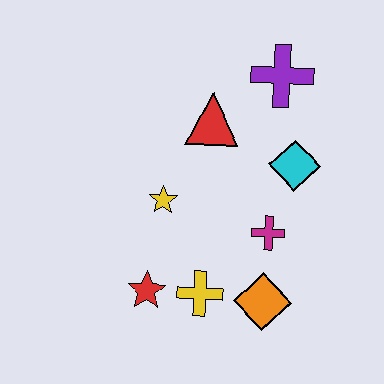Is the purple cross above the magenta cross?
Yes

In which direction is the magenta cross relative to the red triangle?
The magenta cross is below the red triangle.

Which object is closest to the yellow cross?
The red star is closest to the yellow cross.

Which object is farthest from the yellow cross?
The purple cross is farthest from the yellow cross.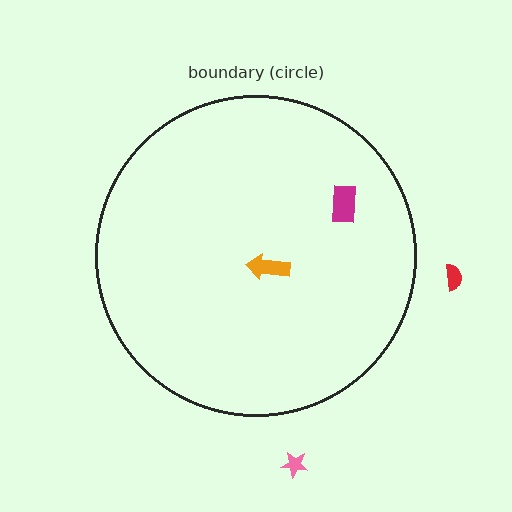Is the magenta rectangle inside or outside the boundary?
Inside.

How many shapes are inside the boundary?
2 inside, 2 outside.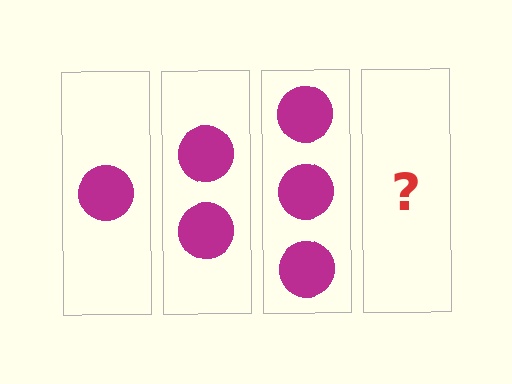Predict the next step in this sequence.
The next step is 4 circles.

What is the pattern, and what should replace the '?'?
The pattern is that each step adds one more circle. The '?' should be 4 circles.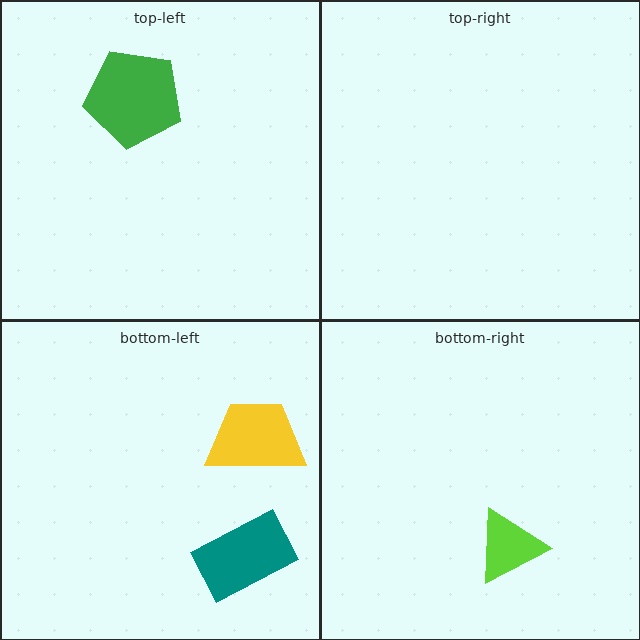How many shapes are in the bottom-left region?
2.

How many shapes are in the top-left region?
1.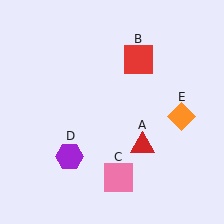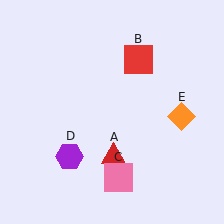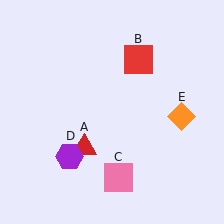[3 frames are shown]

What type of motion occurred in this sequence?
The red triangle (object A) rotated clockwise around the center of the scene.